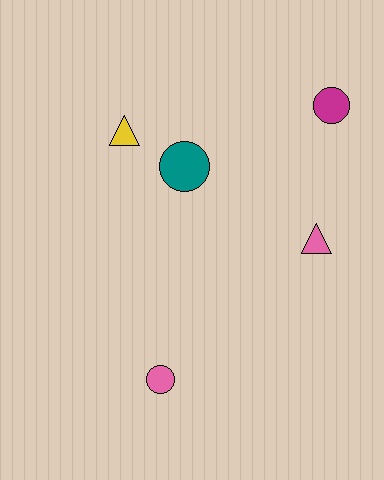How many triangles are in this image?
There are 2 triangles.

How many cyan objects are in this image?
There are no cyan objects.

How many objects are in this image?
There are 5 objects.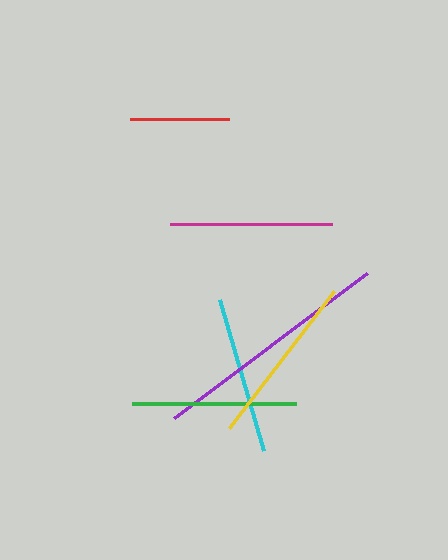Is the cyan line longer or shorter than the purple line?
The purple line is longer than the cyan line.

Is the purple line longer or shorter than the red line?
The purple line is longer than the red line.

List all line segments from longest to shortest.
From longest to shortest: purple, yellow, green, magenta, cyan, red.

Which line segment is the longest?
The purple line is the longest at approximately 241 pixels.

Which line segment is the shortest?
The red line is the shortest at approximately 99 pixels.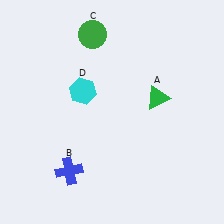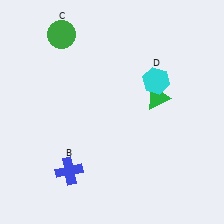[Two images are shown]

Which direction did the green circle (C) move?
The green circle (C) moved left.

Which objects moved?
The objects that moved are: the green circle (C), the cyan hexagon (D).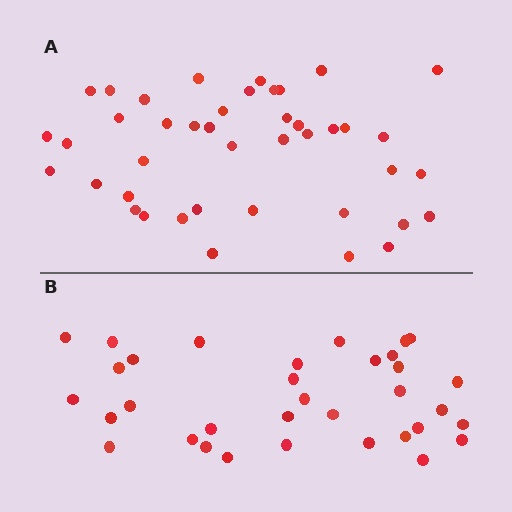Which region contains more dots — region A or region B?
Region A (the top region) has more dots.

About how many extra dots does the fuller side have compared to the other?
Region A has roughly 8 or so more dots than region B.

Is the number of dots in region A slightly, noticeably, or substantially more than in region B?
Region A has only slightly more — the two regions are fairly close. The ratio is roughly 1.2 to 1.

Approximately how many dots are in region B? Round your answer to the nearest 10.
About 30 dots. (The exact count is 34, which rounds to 30.)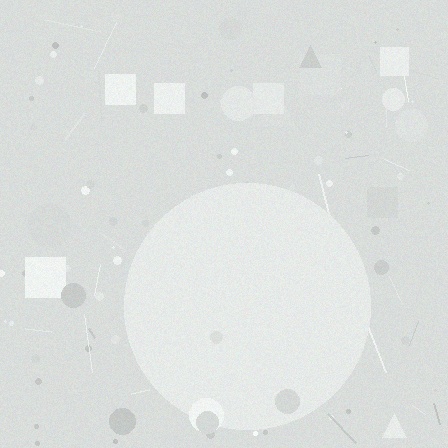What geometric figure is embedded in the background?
A circle is embedded in the background.